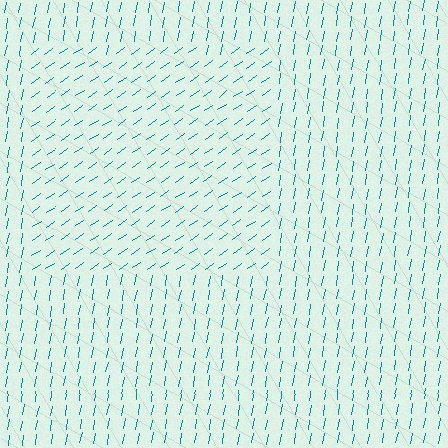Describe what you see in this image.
The image is filled with small teal line segments. A rectangle region in the image has lines oriented differently from the surrounding lines, creating a visible texture boundary.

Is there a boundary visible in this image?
Yes, there is a texture boundary formed by a change in line orientation.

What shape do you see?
I see a rectangle.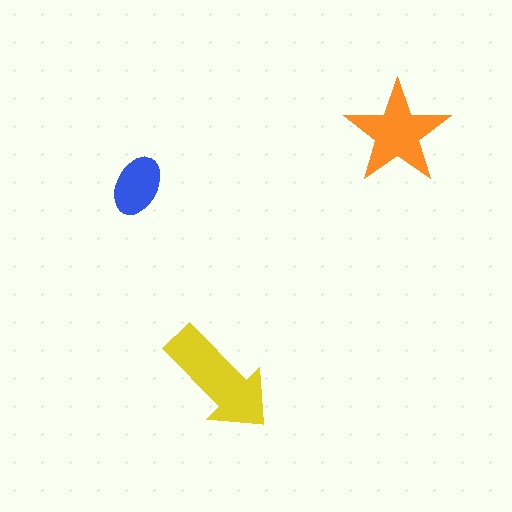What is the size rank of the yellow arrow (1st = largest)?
1st.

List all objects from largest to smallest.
The yellow arrow, the orange star, the blue ellipse.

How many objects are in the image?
There are 3 objects in the image.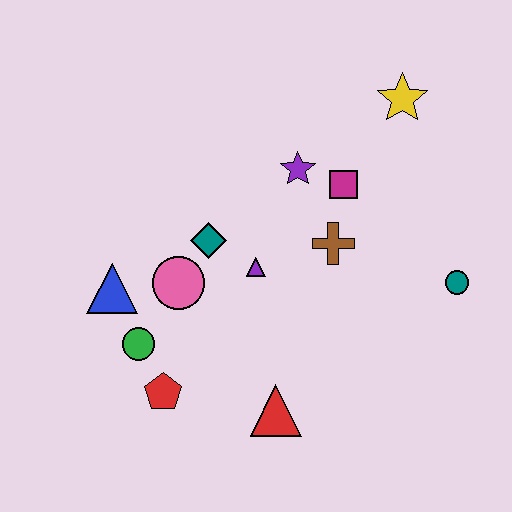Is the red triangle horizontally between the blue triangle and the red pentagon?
No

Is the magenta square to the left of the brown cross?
No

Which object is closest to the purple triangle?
The teal diamond is closest to the purple triangle.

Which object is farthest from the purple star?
The red pentagon is farthest from the purple star.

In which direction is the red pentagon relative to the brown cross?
The red pentagon is to the left of the brown cross.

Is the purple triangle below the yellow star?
Yes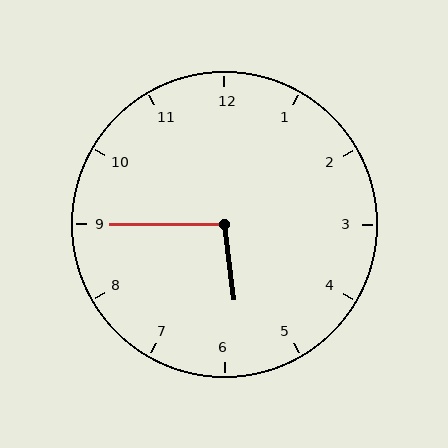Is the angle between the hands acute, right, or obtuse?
It is obtuse.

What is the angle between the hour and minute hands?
Approximately 98 degrees.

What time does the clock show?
5:45.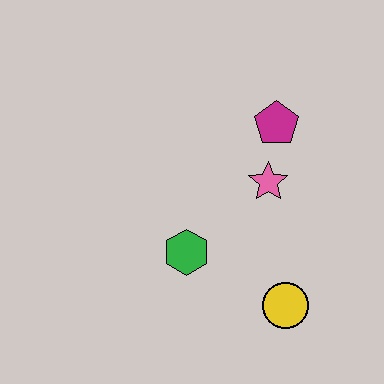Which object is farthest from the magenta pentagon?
The yellow circle is farthest from the magenta pentagon.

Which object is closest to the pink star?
The magenta pentagon is closest to the pink star.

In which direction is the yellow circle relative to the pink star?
The yellow circle is below the pink star.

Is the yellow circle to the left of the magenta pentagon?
No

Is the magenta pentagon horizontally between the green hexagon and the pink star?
No